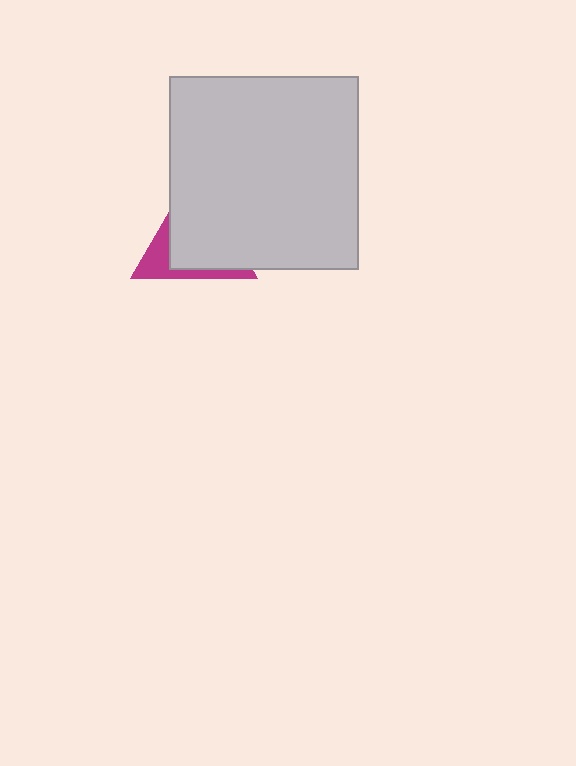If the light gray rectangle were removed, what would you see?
You would see the complete magenta triangle.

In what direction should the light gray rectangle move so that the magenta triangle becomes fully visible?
The light gray rectangle should move toward the upper-right. That is the shortest direction to clear the overlap and leave the magenta triangle fully visible.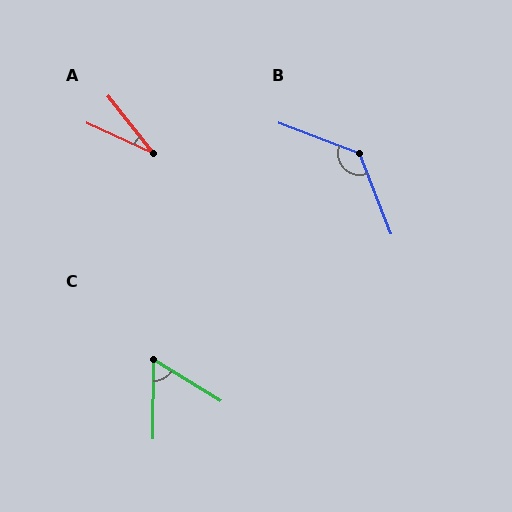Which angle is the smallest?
A, at approximately 28 degrees.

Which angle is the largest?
B, at approximately 133 degrees.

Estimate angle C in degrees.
Approximately 58 degrees.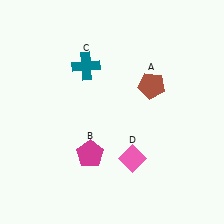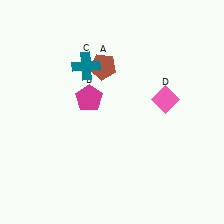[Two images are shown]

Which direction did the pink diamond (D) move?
The pink diamond (D) moved up.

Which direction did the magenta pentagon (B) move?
The magenta pentagon (B) moved up.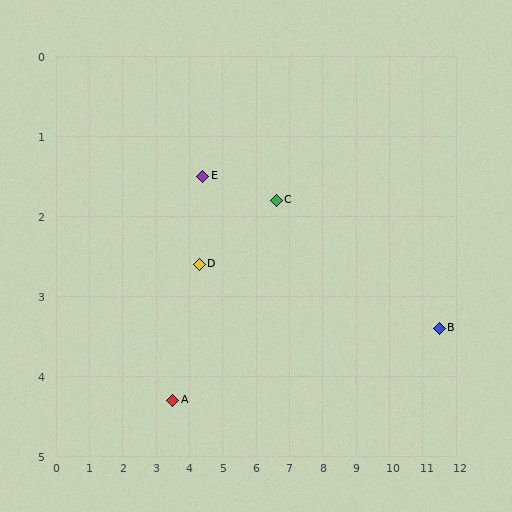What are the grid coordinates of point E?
Point E is at approximately (4.4, 1.5).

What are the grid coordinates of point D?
Point D is at approximately (4.3, 2.6).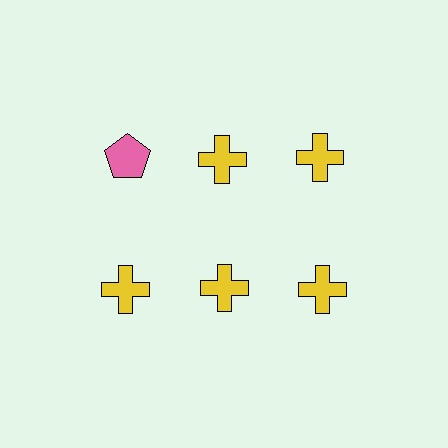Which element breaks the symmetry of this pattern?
The pink pentagon in the top row, leftmost column breaks the symmetry. All other shapes are yellow crosses.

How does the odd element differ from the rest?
It differs in both color (pink instead of yellow) and shape (pentagon instead of cross).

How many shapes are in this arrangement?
There are 6 shapes arranged in a grid pattern.